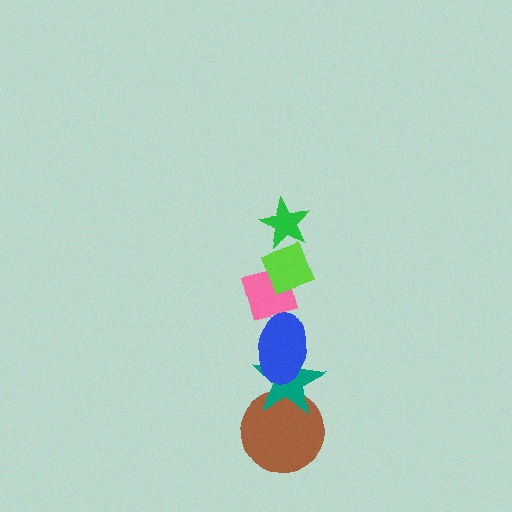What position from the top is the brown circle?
The brown circle is 6th from the top.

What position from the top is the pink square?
The pink square is 3rd from the top.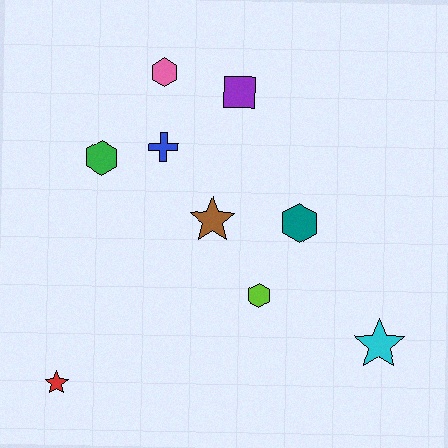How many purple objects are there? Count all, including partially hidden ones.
There is 1 purple object.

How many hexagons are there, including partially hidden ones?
There are 4 hexagons.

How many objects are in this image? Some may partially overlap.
There are 9 objects.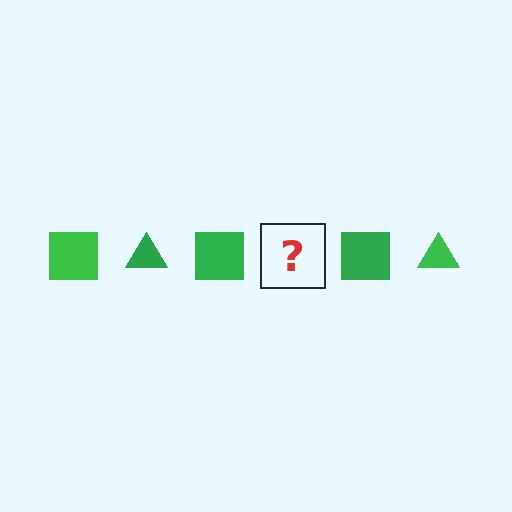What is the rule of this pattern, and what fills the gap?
The rule is that the pattern cycles through square, triangle shapes in green. The gap should be filled with a green triangle.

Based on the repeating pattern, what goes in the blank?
The blank should be a green triangle.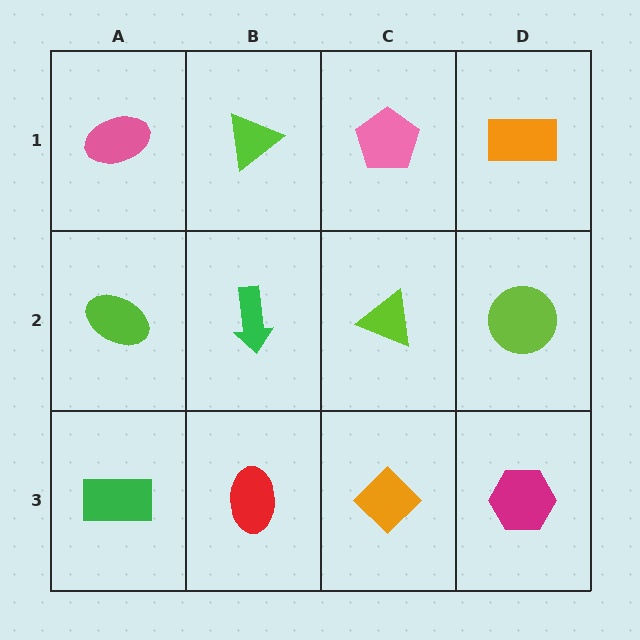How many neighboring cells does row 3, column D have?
2.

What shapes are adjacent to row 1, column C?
A lime triangle (row 2, column C), a lime triangle (row 1, column B), an orange rectangle (row 1, column D).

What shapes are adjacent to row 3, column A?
A lime ellipse (row 2, column A), a red ellipse (row 3, column B).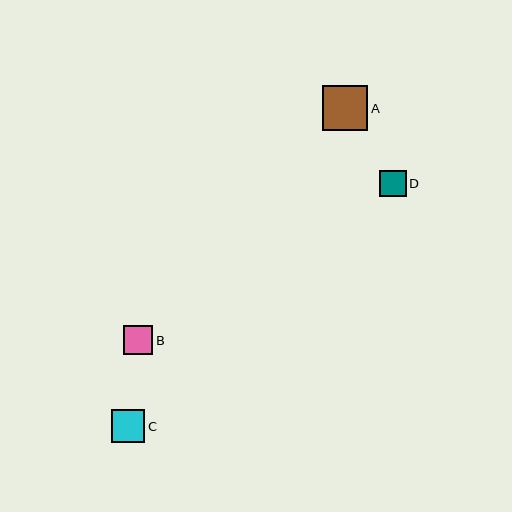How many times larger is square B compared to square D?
Square B is approximately 1.1 times the size of square D.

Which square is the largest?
Square A is the largest with a size of approximately 46 pixels.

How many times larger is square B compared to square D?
Square B is approximately 1.1 times the size of square D.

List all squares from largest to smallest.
From largest to smallest: A, C, B, D.